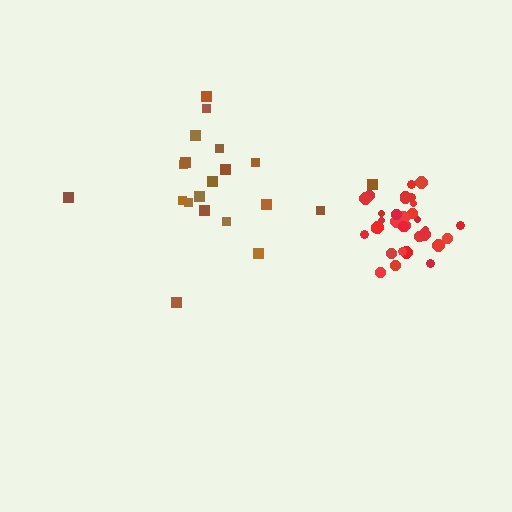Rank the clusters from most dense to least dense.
red, brown.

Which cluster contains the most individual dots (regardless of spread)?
Red (33).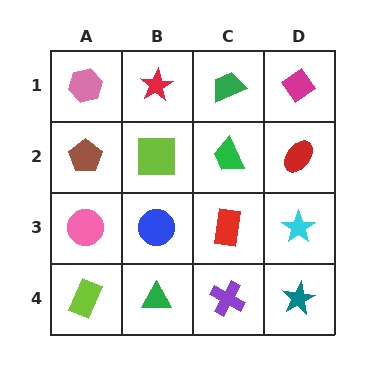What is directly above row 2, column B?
A red star.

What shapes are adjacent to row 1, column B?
A lime square (row 2, column B), a pink hexagon (row 1, column A), a green trapezoid (row 1, column C).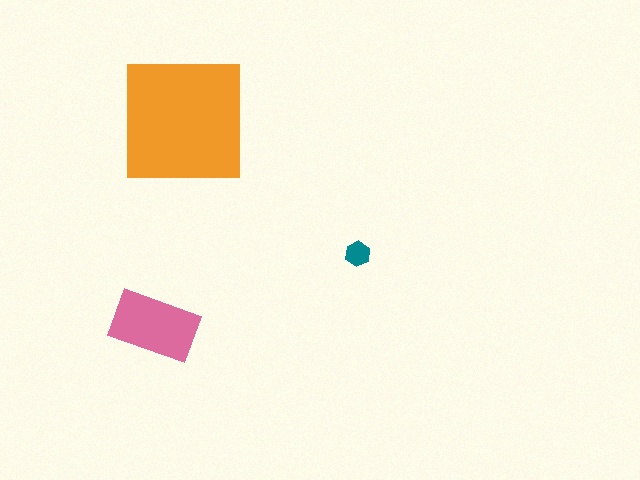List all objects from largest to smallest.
The orange square, the pink rectangle, the teal hexagon.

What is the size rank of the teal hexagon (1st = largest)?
3rd.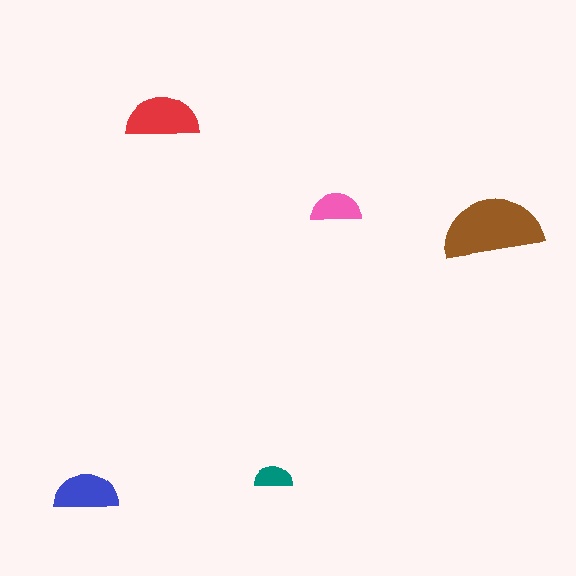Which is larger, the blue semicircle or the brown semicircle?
The brown one.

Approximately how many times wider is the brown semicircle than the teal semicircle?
About 2.5 times wider.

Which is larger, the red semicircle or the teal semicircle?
The red one.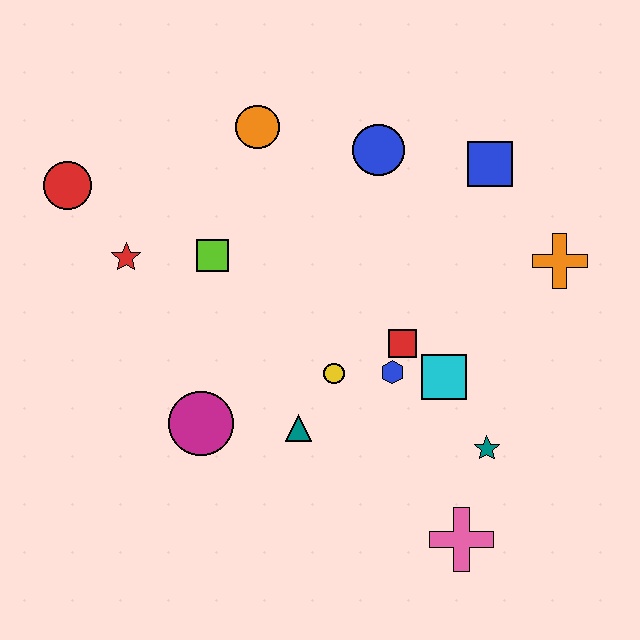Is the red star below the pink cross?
No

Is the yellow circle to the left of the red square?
Yes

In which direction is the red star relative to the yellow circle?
The red star is to the left of the yellow circle.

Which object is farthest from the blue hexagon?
The red circle is farthest from the blue hexagon.